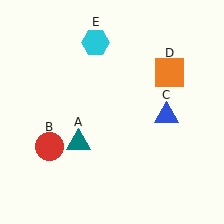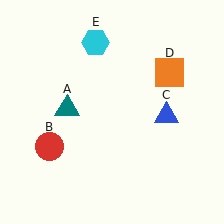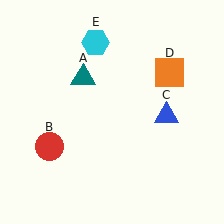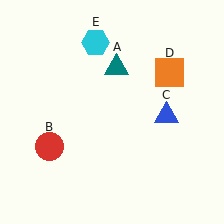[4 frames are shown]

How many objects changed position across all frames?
1 object changed position: teal triangle (object A).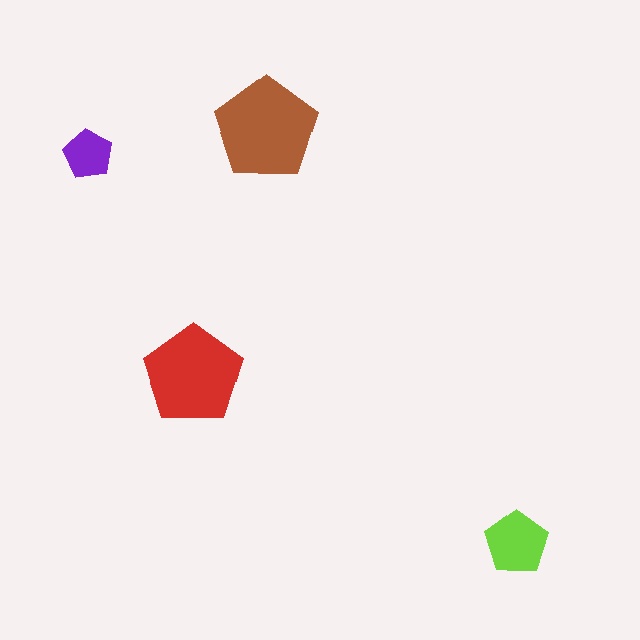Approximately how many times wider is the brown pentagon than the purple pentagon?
About 2 times wider.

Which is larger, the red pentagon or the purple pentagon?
The red one.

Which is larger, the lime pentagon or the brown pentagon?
The brown one.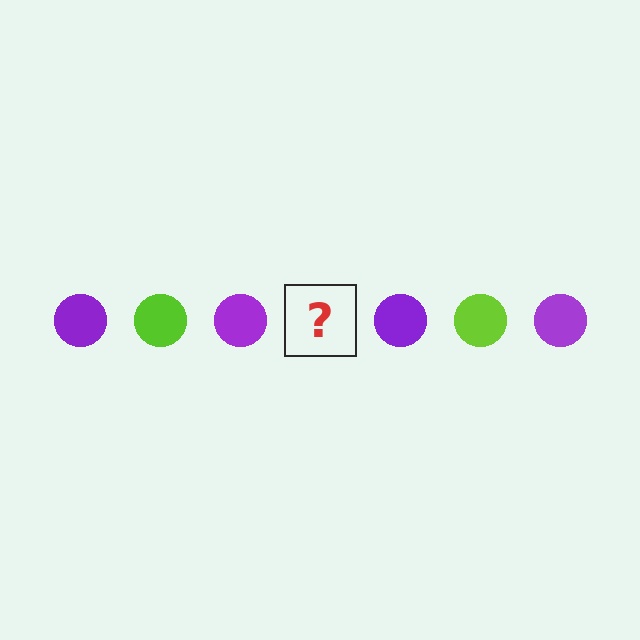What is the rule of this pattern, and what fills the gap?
The rule is that the pattern cycles through purple, lime circles. The gap should be filled with a lime circle.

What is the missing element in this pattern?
The missing element is a lime circle.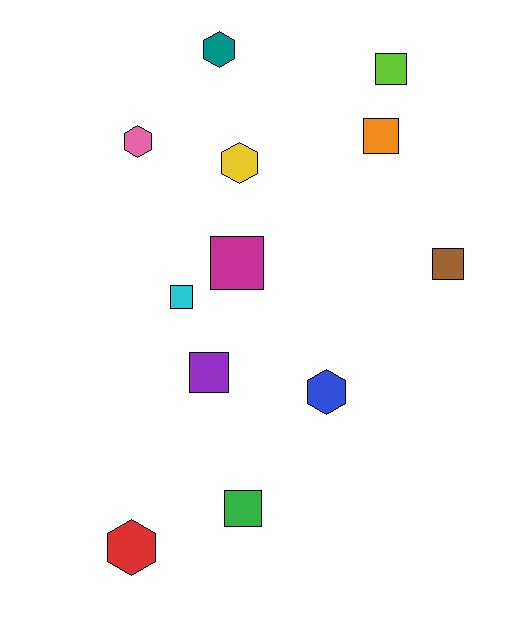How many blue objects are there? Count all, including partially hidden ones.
There is 1 blue object.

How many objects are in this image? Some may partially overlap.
There are 12 objects.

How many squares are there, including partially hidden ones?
There are 7 squares.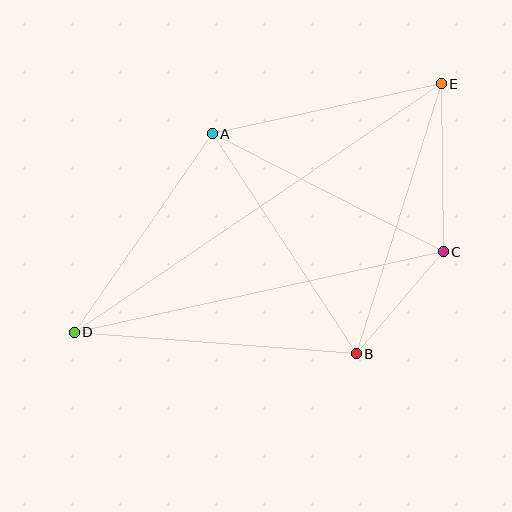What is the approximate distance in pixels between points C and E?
The distance between C and E is approximately 168 pixels.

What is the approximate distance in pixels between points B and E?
The distance between B and E is approximately 283 pixels.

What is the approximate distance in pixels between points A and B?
The distance between A and B is approximately 263 pixels.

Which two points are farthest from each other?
Points D and E are farthest from each other.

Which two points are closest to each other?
Points B and C are closest to each other.